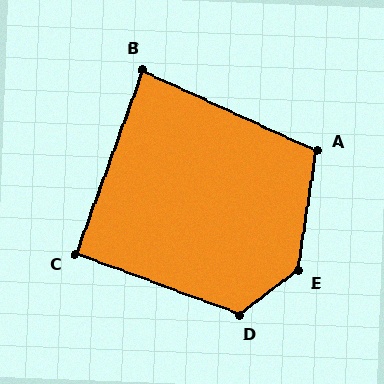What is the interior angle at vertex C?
Approximately 90 degrees (approximately right).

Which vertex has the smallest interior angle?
B, at approximately 85 degrees.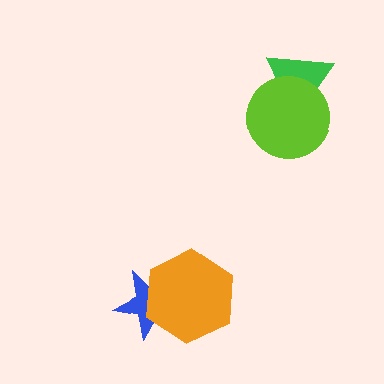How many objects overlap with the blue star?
1 object overlaps with the blue star.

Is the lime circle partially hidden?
No, no other shape covers it.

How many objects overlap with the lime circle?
1 object overlaps with the lime circle.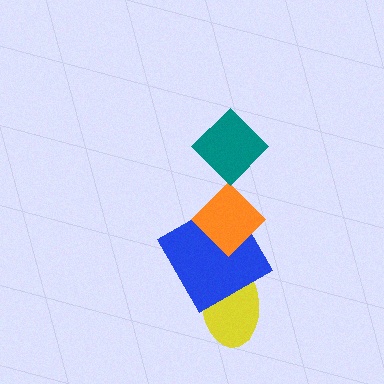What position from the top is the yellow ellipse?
The yellow ellipse is 4th from the top.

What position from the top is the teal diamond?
The teal diamond is 1st from the top.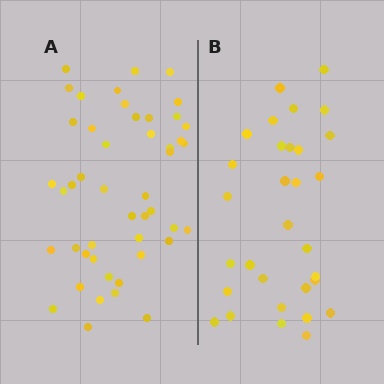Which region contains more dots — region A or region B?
Region A (the left region) has more dots.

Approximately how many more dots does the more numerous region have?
Region A has approximately 15 more dots than region B.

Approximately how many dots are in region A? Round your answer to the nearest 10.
About 50 dots. (The exact count is 47, which rounds to 50.)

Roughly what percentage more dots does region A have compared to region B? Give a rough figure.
About 50% more.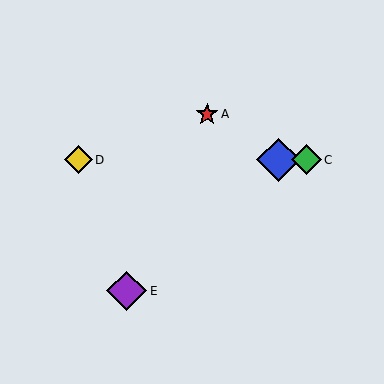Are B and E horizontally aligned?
No, B is at y≈160 and E is at y≈291.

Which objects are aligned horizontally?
Objects B, C, D are aligned horizontally.